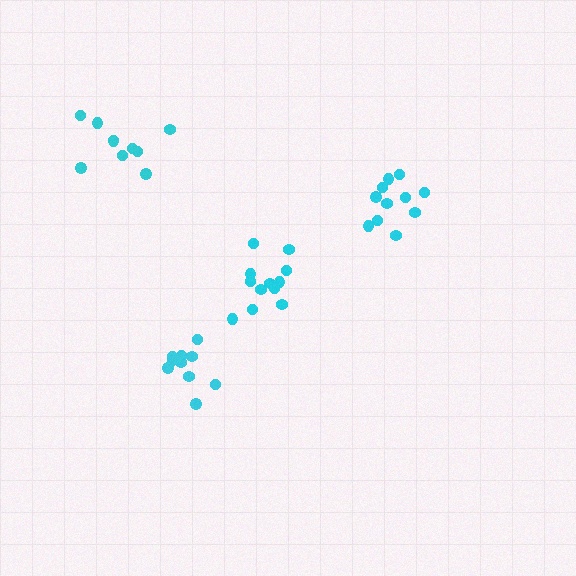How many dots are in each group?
Group 1: 10 dots, Group 2: 12 dots, Group 3: 11 dots, Group 4: 10 dots (43 total).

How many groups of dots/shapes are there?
There are 4 groups.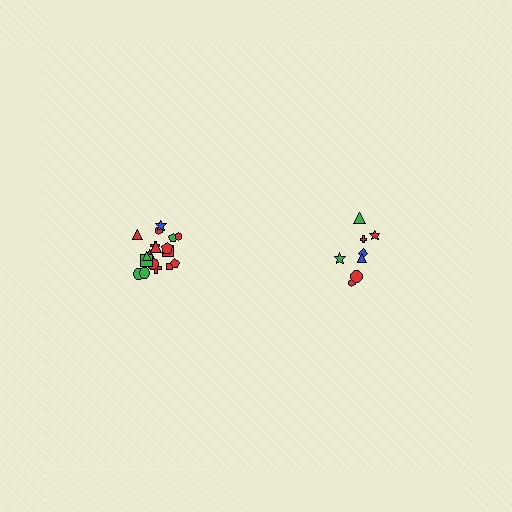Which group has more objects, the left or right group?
The left group.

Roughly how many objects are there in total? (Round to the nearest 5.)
Roughly 25 objects in total.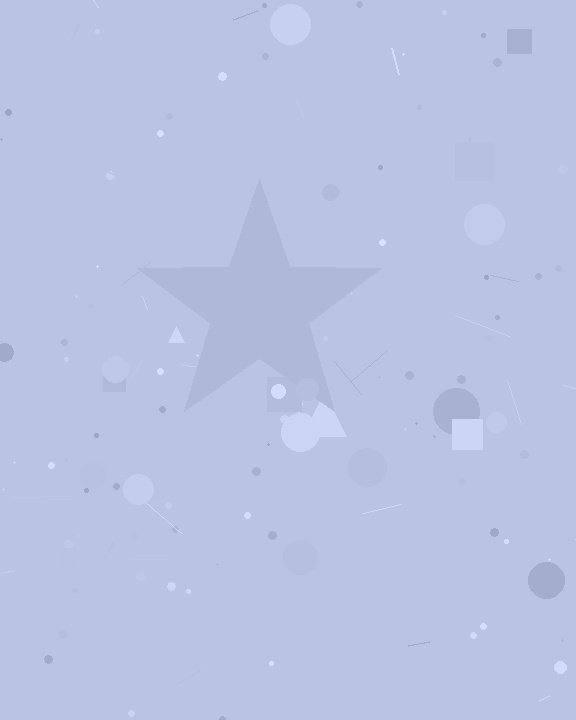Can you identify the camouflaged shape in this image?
The camouflaged shape is a star.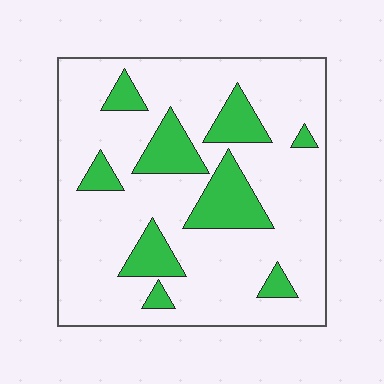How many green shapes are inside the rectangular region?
9.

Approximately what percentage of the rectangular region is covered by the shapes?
Approximately 20%.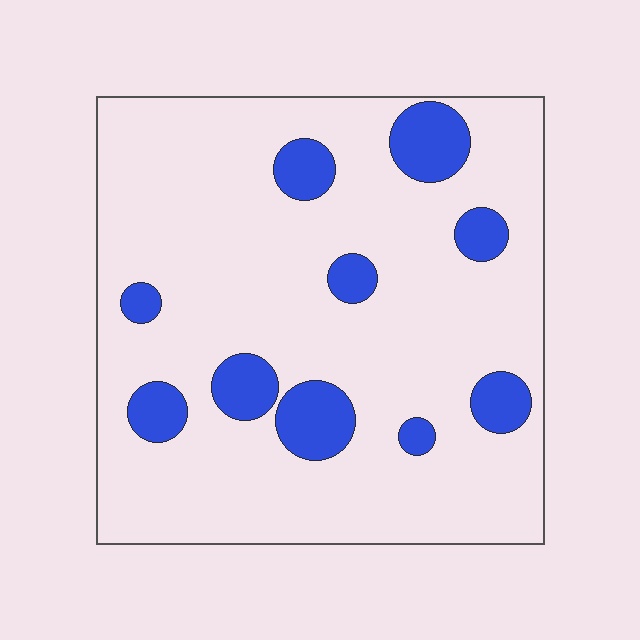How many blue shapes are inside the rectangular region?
10.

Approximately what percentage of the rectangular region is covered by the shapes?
Approximately 15%.